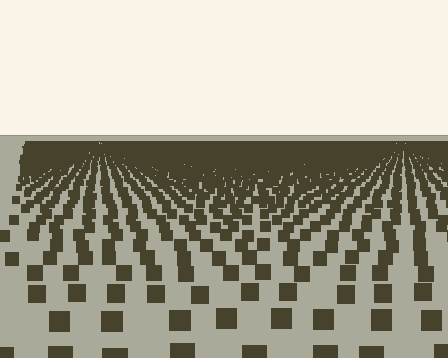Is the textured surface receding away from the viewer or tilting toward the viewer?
The surface is receding away from the viewer. Texture elements get smaller and denser toward the top.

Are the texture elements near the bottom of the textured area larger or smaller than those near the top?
Larger. Near the bottom, elements are closer to the viewer and appear at a bigger on-screen size.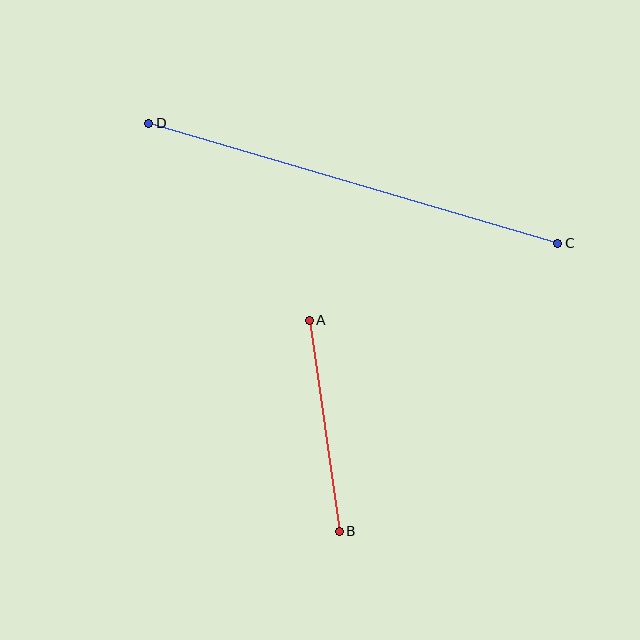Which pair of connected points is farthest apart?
Points C and D are farthest apart.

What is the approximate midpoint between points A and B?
The midpoint is at approximately (324, 426) pixels.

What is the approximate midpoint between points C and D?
The midpoint is at approximately (353, 183) pixels.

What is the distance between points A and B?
The distance is approximately 213 pixels.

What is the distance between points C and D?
The distance is approximately 426 pixels.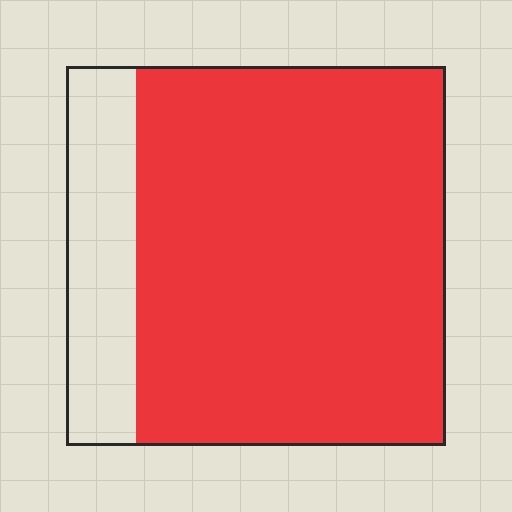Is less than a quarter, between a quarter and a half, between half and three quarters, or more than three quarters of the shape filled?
More than three quarters.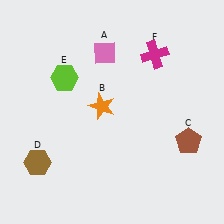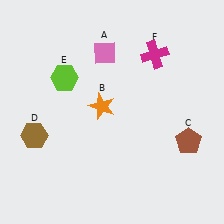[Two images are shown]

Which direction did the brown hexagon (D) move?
The brown hexagon (D) moved up.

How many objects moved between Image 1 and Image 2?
1 object moved between the two images.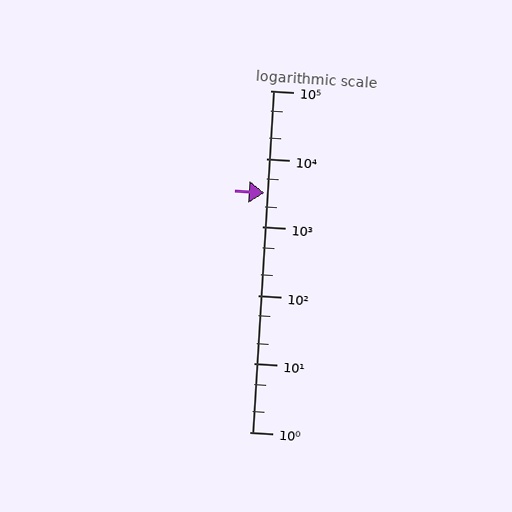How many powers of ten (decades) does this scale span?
The scale spans 5 decades, from 1 to 100000.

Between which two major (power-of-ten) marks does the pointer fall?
The pointer is between 1000 and 10000.